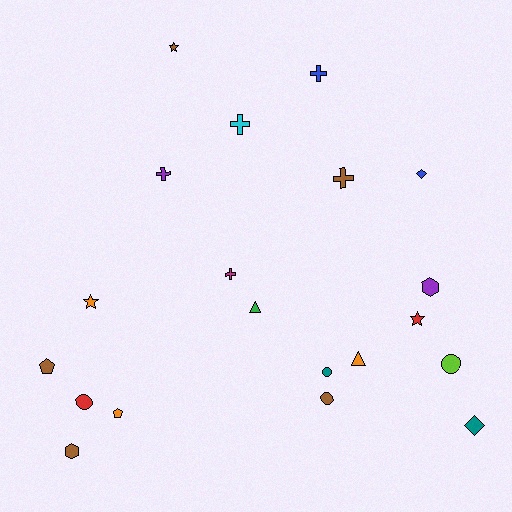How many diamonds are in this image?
There are 2 diamonds.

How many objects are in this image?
There are 20 objects.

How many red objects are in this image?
There are 2 red objects.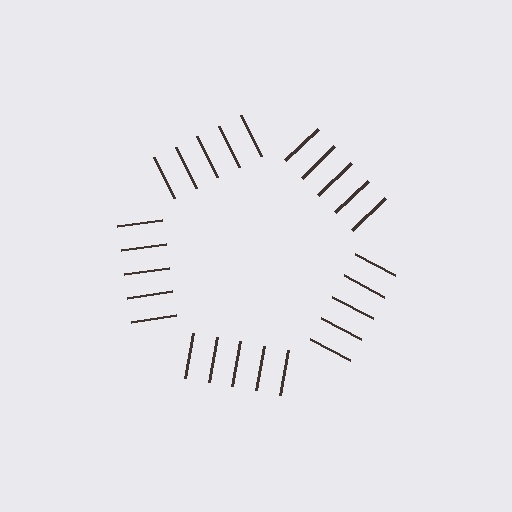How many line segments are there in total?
25 — 5 along each of the 5 edges.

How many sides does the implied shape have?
5 sides — the line-ends trace a pentagon.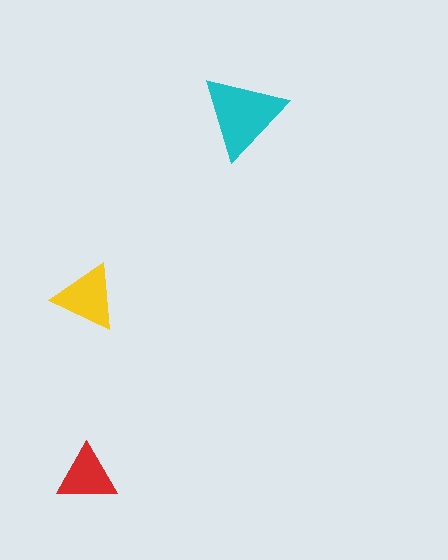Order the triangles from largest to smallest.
the cyan one, the yellow one, the red one.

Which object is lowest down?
The red triangle is bottommost.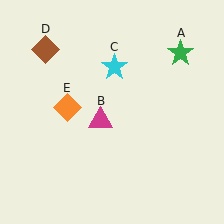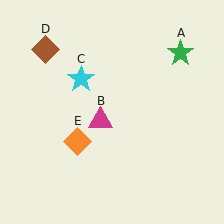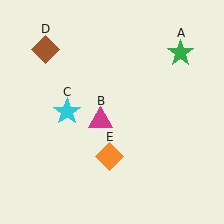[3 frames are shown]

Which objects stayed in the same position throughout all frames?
Green star (object A) and magenta triangle (object B) and brown diamond (object D) remained stationary.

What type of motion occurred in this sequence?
The cyan star (object C), orange diamond (object E) rotated counterclockwise around the center of the scene.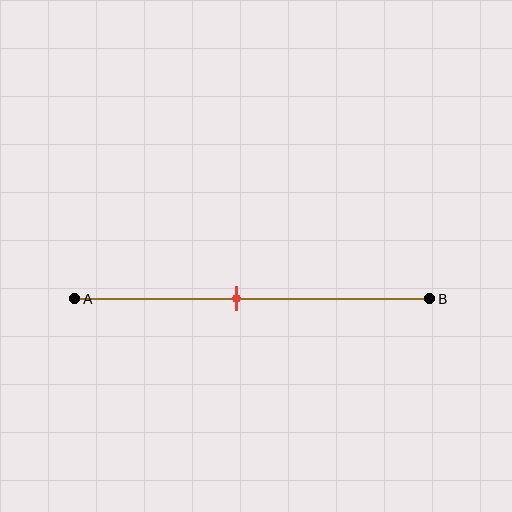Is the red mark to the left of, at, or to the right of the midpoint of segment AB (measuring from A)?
The red mark is to the left of the midpoint of segment AB.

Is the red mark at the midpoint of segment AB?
No, the mark is at about 45% from A, not at the 50% midpoint.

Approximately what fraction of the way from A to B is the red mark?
The red mark is approximately 45% of the way from A to B.